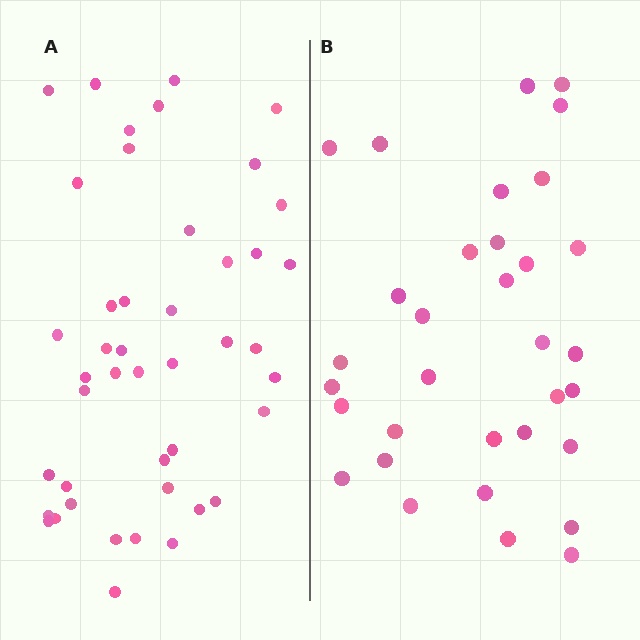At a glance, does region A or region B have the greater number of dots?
Region A (the left region) has more dots.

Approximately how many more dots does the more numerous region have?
Region A has roughly 12 or so more dots than region B.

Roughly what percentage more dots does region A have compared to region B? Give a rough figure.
About 35% more.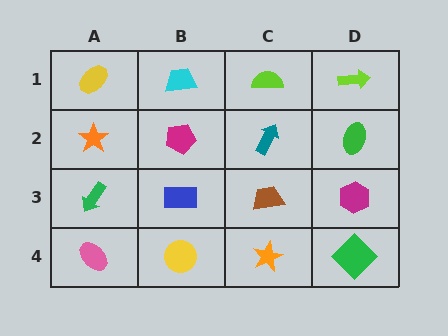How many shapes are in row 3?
4 shapes.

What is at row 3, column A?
A green arrow.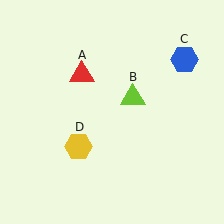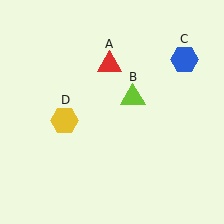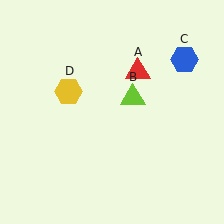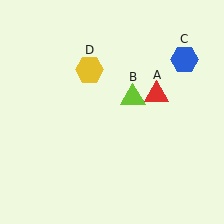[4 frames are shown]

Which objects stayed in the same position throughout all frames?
Lime triangle (object B) and blue hexagon (object C) remained stationary.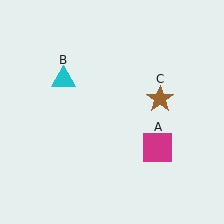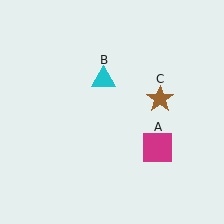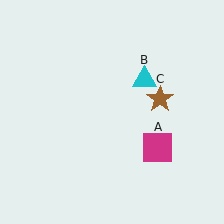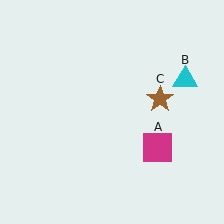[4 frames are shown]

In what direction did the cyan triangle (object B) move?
The cyan triangle (object B) moved right.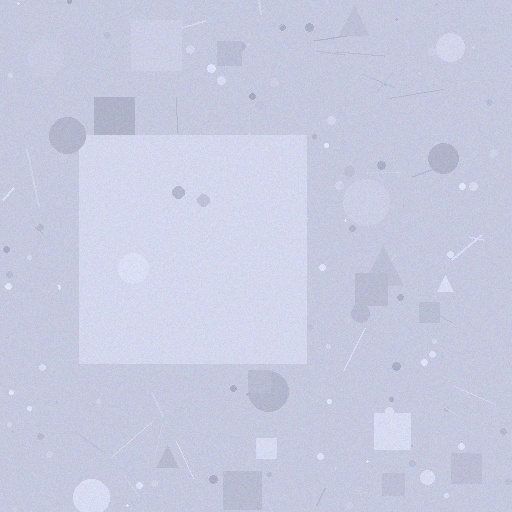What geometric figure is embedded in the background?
A square is embedded in the background.